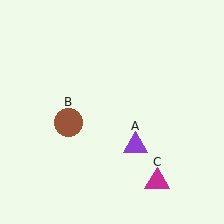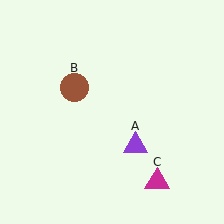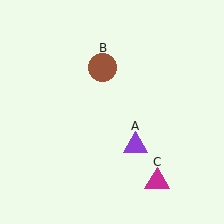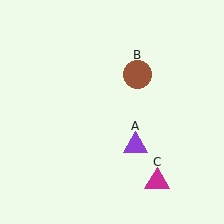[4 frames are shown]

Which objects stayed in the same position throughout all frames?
Purple triangle (object A) and magenta triangle (object C) remained stationary.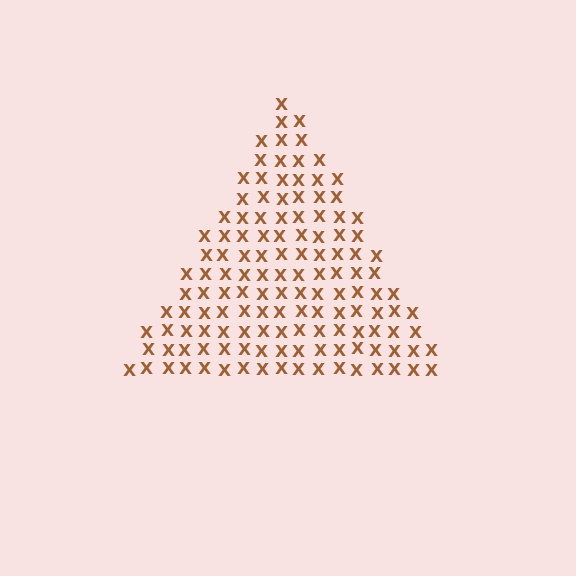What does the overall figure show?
The overall figure shows a triangle.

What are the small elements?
The small elements are letter X's.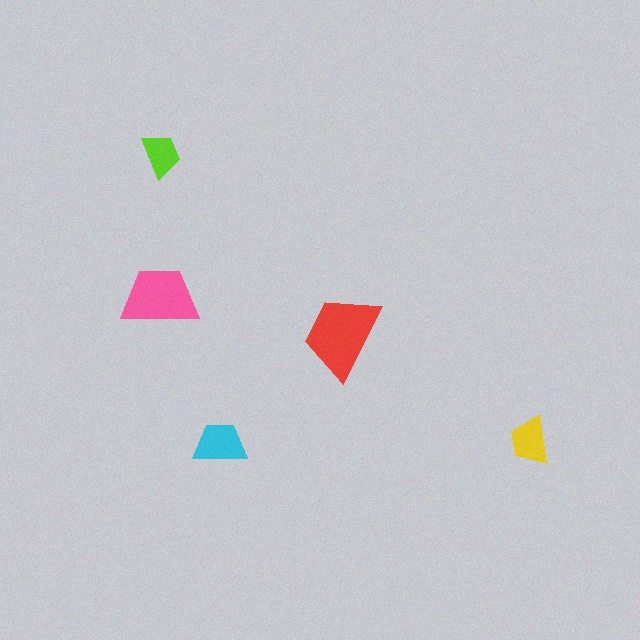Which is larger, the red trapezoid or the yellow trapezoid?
The red one.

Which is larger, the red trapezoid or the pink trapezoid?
The red one.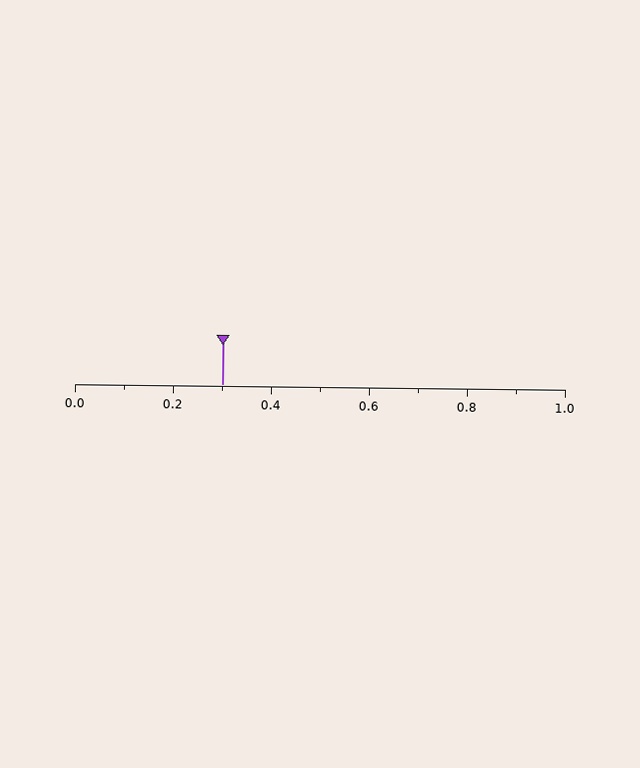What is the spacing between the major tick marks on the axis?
The major ticks are spaced 0.2 apart.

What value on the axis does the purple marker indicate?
The marker indicates approximately 0.3.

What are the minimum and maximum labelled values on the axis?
The axis runs from 0.0 to 1.0.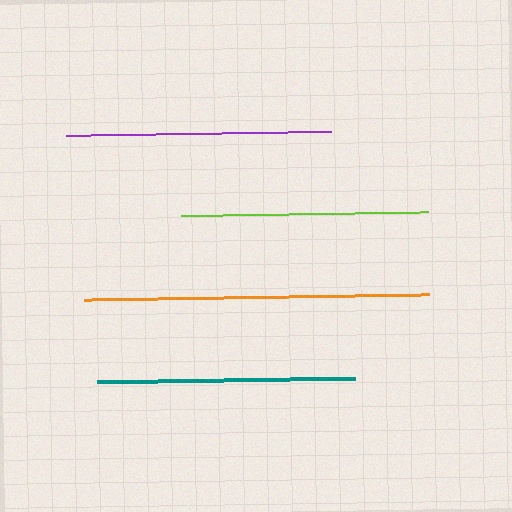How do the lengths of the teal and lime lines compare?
The teal and lime lines are approximately the same length.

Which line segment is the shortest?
The lime line is the shortest at approximately 248 pixels.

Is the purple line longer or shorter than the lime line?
The purple line is longer than the lime line.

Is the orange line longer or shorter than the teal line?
The orange line is longer than the teal line.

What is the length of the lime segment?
The lime segment is approximately 248 pixels long.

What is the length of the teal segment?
The teal segment is approximately 258 pixels long.